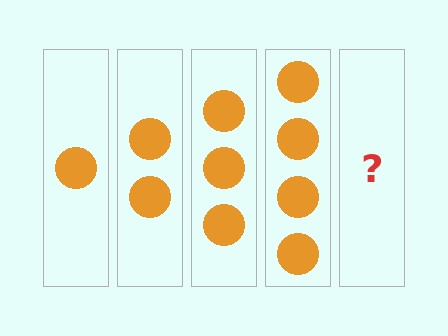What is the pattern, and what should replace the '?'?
The pattern is that each step adds one more circle. The '?' should be 5 circles.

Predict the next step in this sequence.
The next step is 5 circles.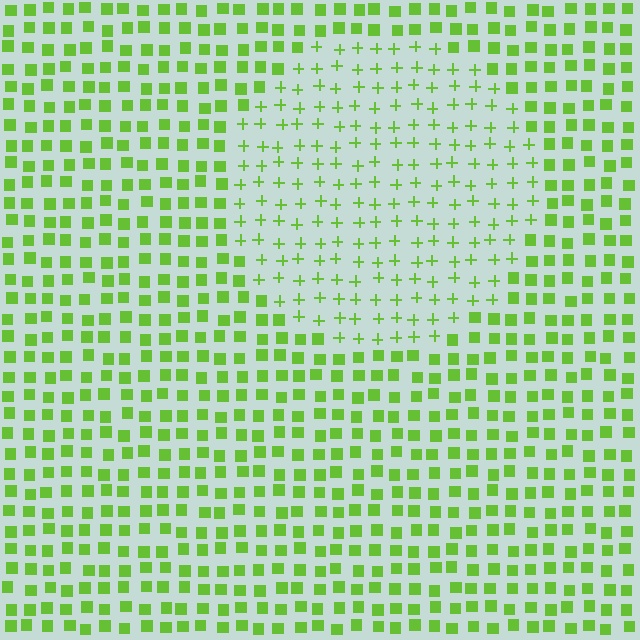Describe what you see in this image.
The image is filled with small lime elements arranged in a uniform grid. A circle-shaped region contains plus signs, while the surrounding area contains squares. The boundary is defined purely by the change in element shape.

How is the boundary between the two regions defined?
The boundary is defined by a change in element shape: plus signs inside vs. squares outside. All elements share the same color and spacing.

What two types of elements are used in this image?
The image uses plus signs inside the circle region and squares outside it.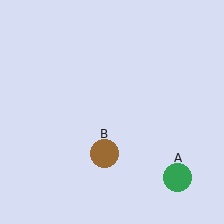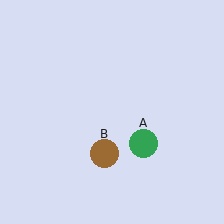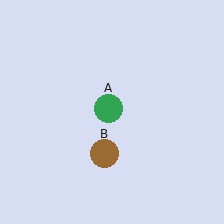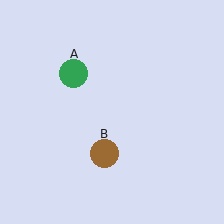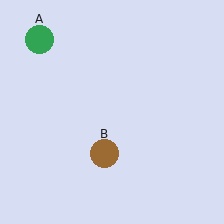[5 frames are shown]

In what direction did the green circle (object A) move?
The green circle (object A) moved up and to the left.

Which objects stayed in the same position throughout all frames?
Brown circle (object B) remained stationary.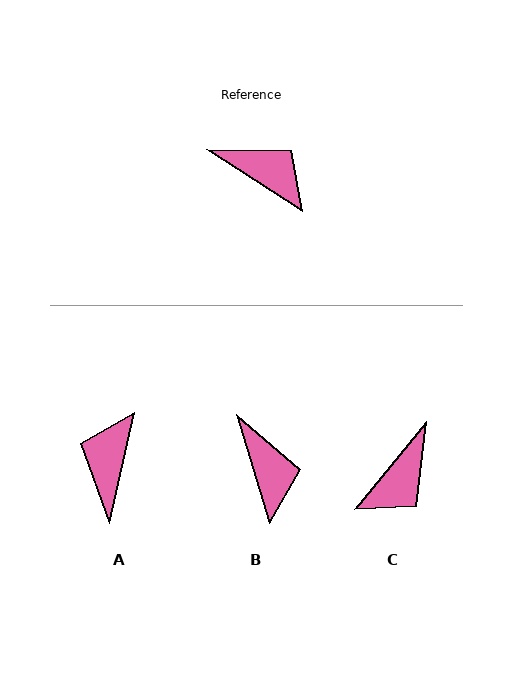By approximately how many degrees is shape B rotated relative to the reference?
Approximately 41 degrees clockwise.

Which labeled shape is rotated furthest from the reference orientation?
A, about 110 degrees away.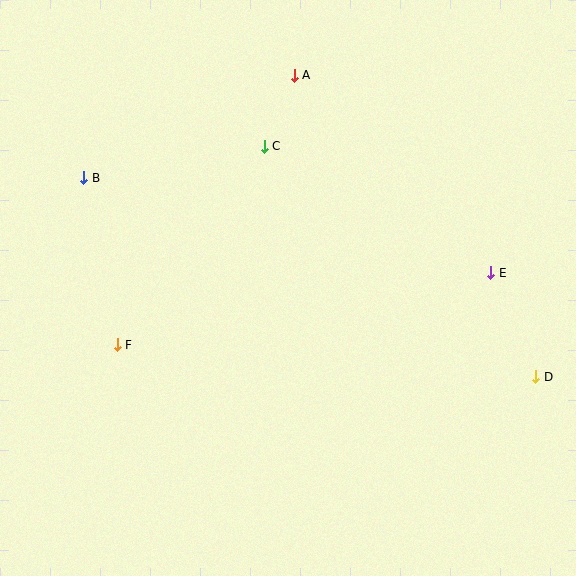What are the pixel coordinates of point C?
Point C is at (264, 146).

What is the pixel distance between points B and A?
The distance between B and A is 234 pixels.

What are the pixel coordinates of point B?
Point B is at (84, 178).